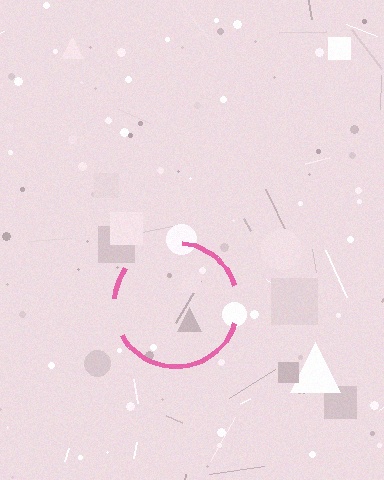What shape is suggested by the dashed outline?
The dashed outline suggests a circle.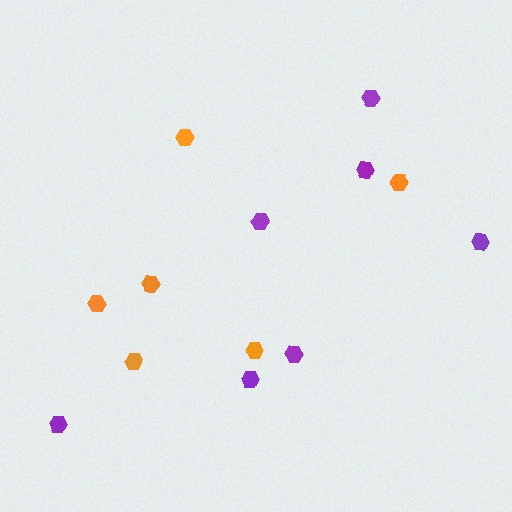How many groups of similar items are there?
There are 2 groups: one group of purple hexagons (7) and one group of orange hexagons (6).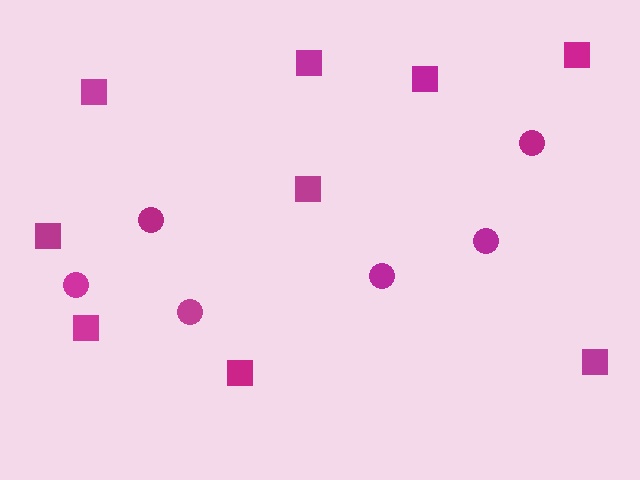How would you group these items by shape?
There are 2 groups: one group of squares (9) and one group of circles (6).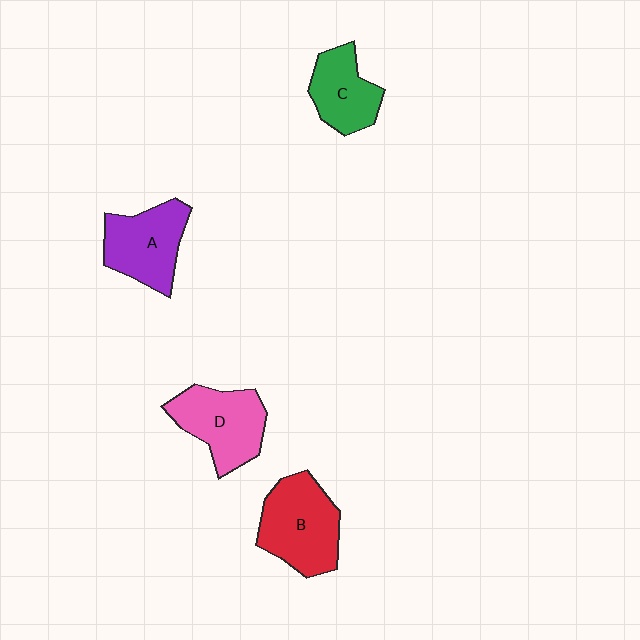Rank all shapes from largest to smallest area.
From largest to smallest: B (red), D (pink), A (purple), C (green).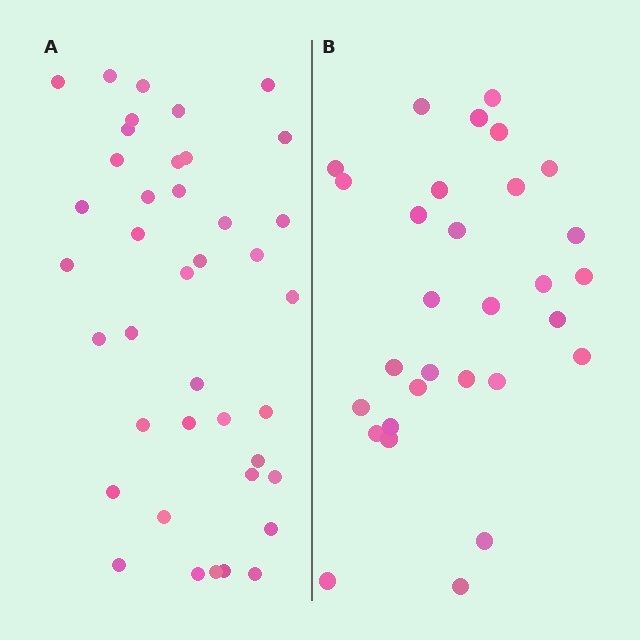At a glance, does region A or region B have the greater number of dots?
Region A (the left region) has more dots.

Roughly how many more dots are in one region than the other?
Region A has roughly 10 or so more dots than region B.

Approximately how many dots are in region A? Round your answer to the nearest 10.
About 40 dots.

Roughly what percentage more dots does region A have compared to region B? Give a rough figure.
About 35% more.